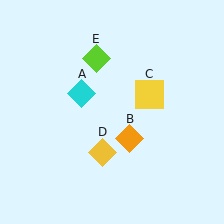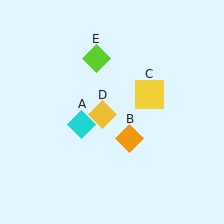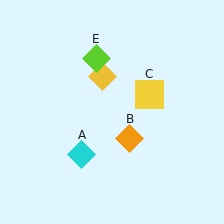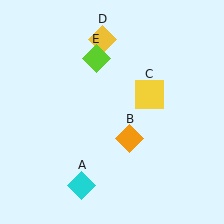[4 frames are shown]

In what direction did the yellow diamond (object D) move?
The yellow diamond (object D) moved up.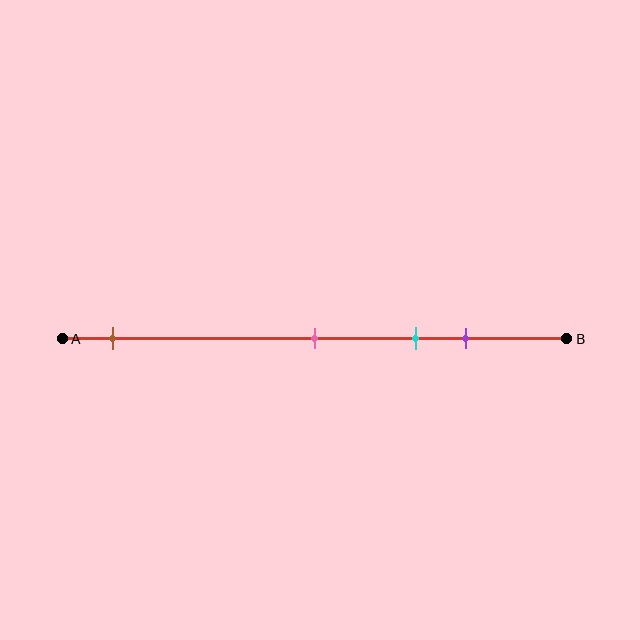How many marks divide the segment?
There are 4 marks dividing the segment.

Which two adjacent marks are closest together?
The cyan and purple marks are the closest adjacent pair.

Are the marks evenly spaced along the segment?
No, the marks are not evenly spaced.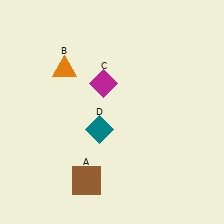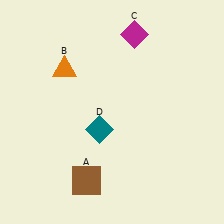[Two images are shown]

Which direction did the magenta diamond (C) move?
The magenta diamond (C) moved up.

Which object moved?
The magenta diamond (C) moved up.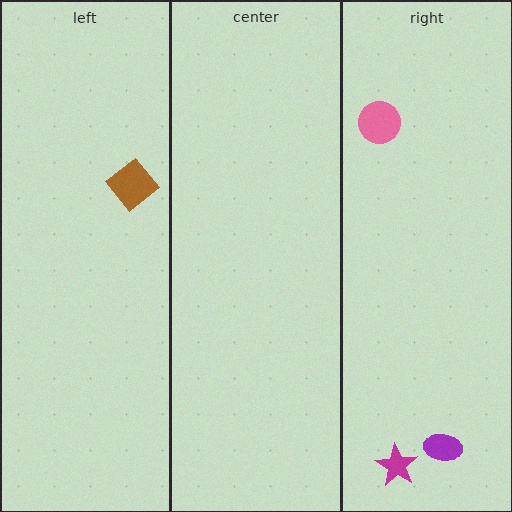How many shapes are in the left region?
1.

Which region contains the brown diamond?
The left region.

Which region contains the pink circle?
The right region.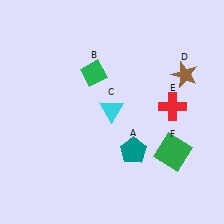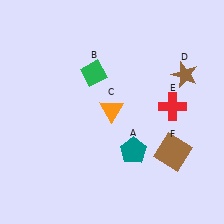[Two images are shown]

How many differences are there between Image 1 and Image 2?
There are 2 differences between the two images.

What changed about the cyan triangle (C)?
In Image 1, C is cyan. In Image 2, it changed to orange.